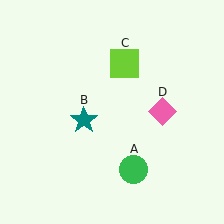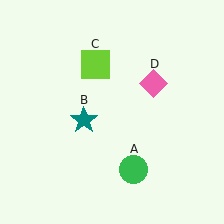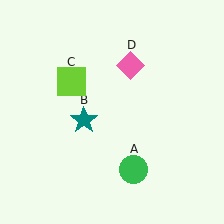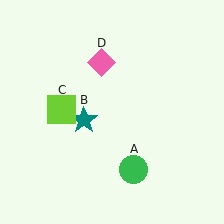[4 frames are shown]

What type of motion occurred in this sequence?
The lime square (object C), pink diamond (object D) rotated counterclockwise around the center of the scene.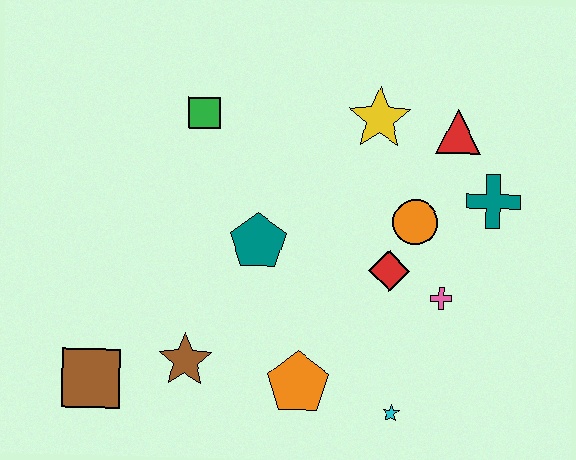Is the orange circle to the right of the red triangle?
No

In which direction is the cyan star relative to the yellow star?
The cyan star is below the yellow star.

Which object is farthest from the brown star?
The red triangle is farthest from the brown star.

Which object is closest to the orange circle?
The red diamond is closest to the orange circle.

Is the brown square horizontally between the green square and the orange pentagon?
No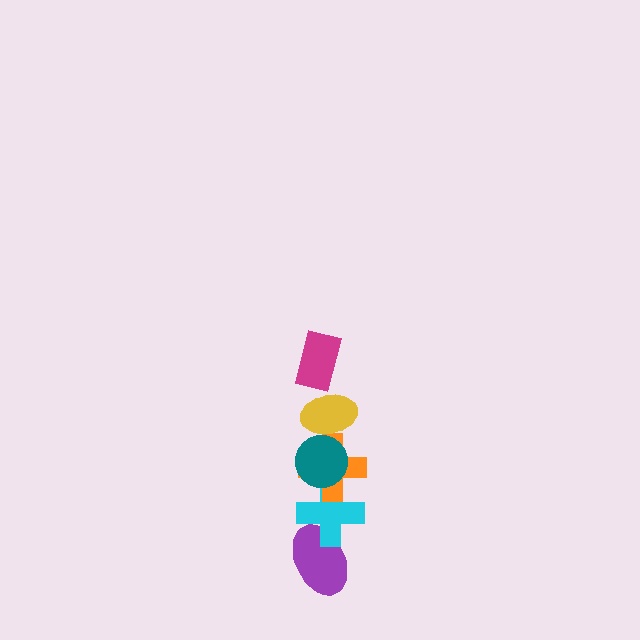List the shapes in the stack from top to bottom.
From top to bottom: the magenta rectangle, the yellow ellipse, the teal circle, the orange cross, the cyan cross, the purple ellipse.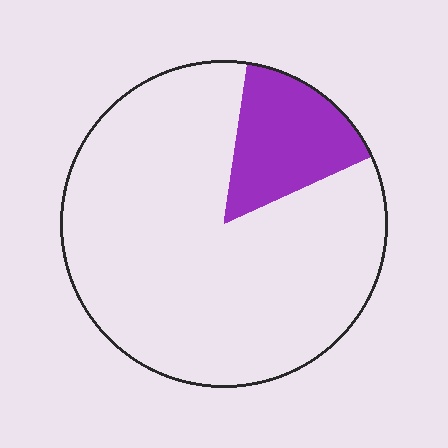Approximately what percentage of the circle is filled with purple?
Approximately 15%.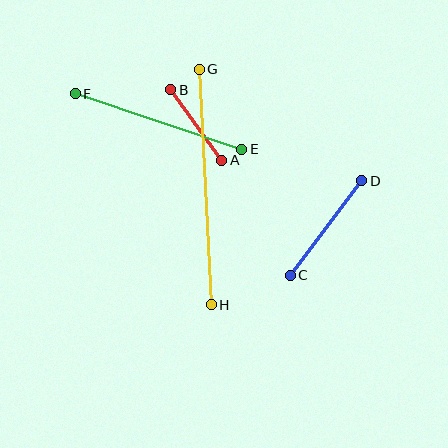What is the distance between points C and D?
The distance is approximately 118 pixels.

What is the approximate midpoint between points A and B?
The midpoint is at approximately (196, 125) pixels.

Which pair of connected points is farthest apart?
Points G and H are farthest apart.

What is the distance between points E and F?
The distance is approximately 175 pixels.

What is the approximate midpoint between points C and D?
The midpoint is at approximately (326, 228) pixels.